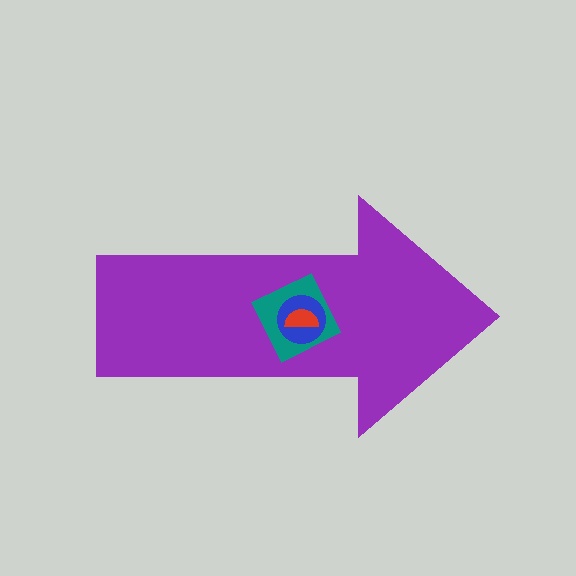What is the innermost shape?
The red semicircle.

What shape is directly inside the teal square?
The blue circle.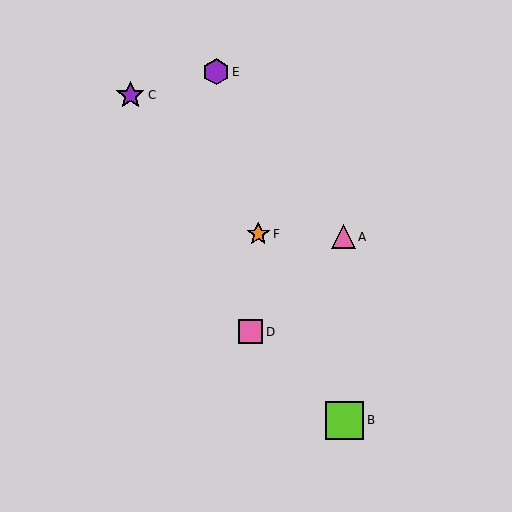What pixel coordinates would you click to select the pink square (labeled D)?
Click at (251, 332) to select the pink square D.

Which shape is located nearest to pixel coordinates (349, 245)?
The pink triangle (labeled A) at (343, 237) is nearest to that location.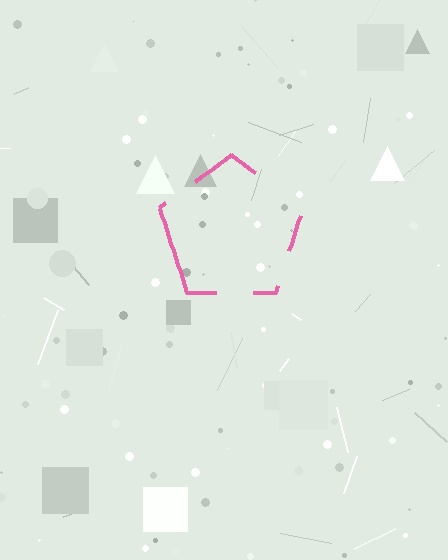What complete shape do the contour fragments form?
The contour fragments form a pentagon.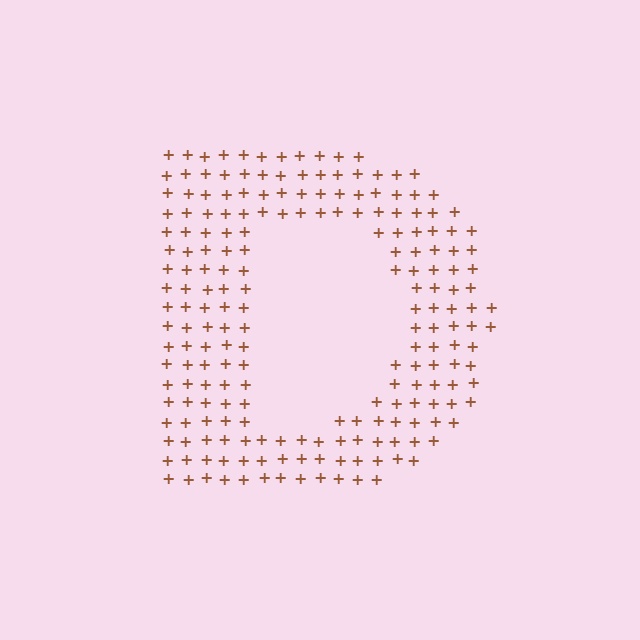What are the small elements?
The small elements are plus signs.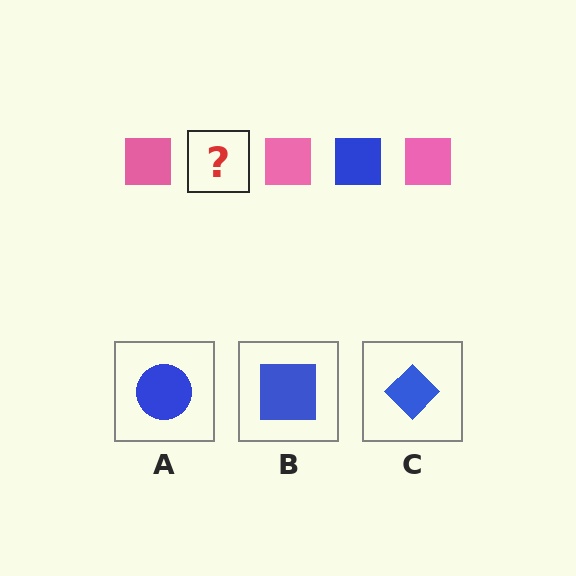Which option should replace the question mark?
Option B.